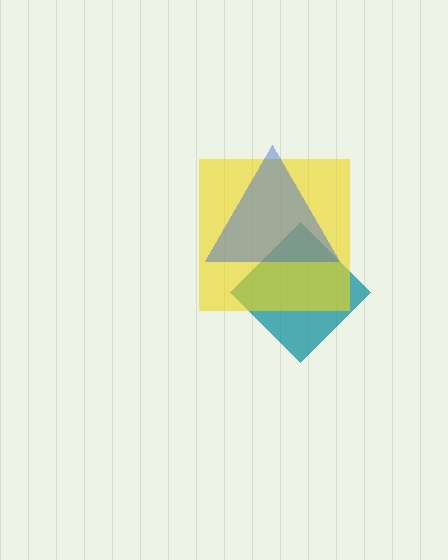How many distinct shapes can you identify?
There are 3 distinct shapes: a teal diamond, a yellow square, a blue triangle.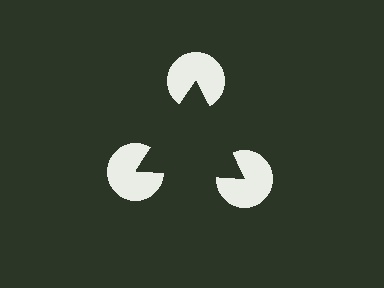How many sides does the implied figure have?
3 sides.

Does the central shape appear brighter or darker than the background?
It typically appears slightly darker than the background, even though no actual brightness change is drawn.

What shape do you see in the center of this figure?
An illusory triangle — its edges are inferred from the aligned wedge cuts in the pac-man discs, not physically drawn.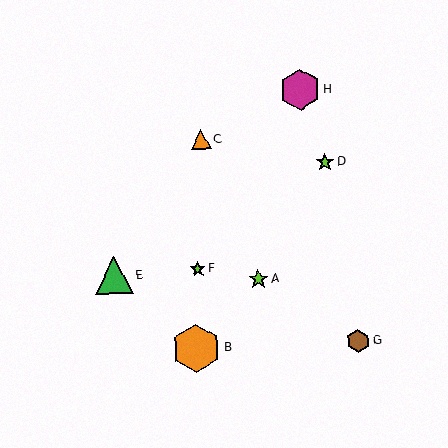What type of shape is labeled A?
Shape A is a lime star.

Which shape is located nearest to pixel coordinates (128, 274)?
The green triangle (labeled E) at (114, 275) is nearest to that location.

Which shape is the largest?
The orange hexagon (labeled B) is the largest.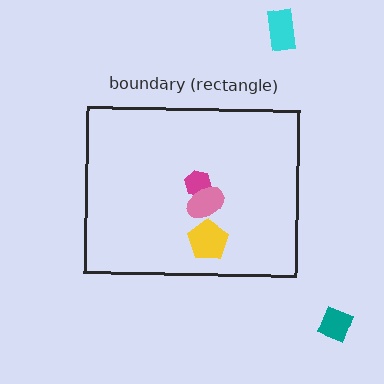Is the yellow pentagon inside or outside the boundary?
Inside.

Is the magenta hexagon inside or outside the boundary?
Inside.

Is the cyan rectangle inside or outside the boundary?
Outside.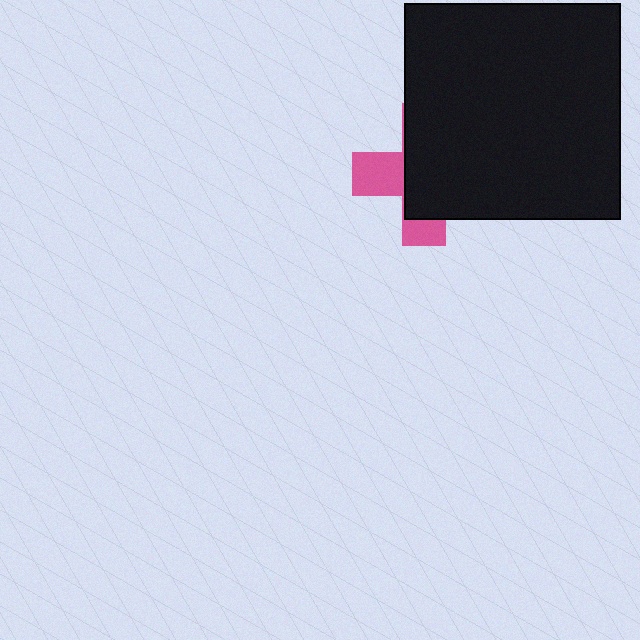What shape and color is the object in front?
The object in front is a black square.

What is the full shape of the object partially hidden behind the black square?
The partially hidden object is a pink cross.